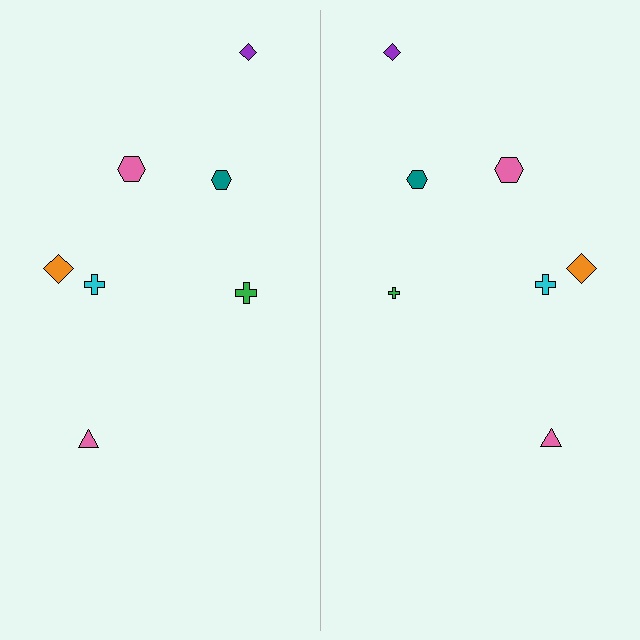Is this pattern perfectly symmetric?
No, the pattern is not perfectly symmetric. The green cross on the right side has a different size than its mirror counterpart.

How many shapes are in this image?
There are 14 shapes in this image.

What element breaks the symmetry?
The green cross on the right side has a different size than its mirror counterpart.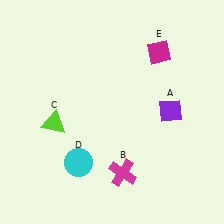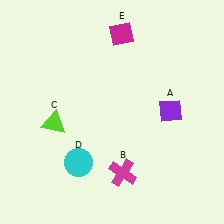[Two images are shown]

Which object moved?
The magenta diamond (E) moved left.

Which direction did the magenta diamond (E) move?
The magenta diamond (E) moved left.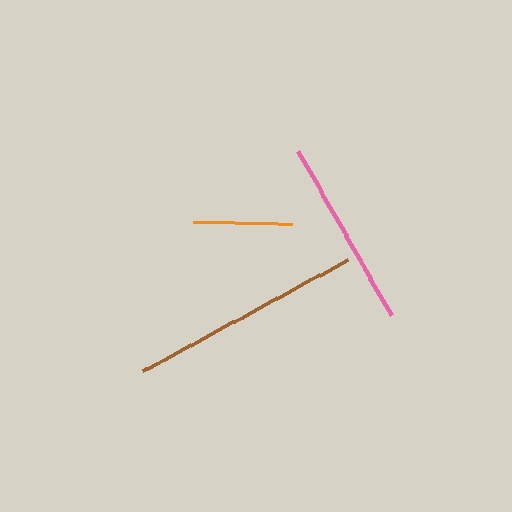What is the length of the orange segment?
The orange segment is approximately 99 pixels long.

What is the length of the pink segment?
The pink segment is approximately 189 pixels long.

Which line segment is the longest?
The brown line is the longest at approximately 233 pixels.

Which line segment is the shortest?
The orange line is the shortest at approximately 99 pixels.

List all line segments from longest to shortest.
From longest to shortest: brown, pink, orange.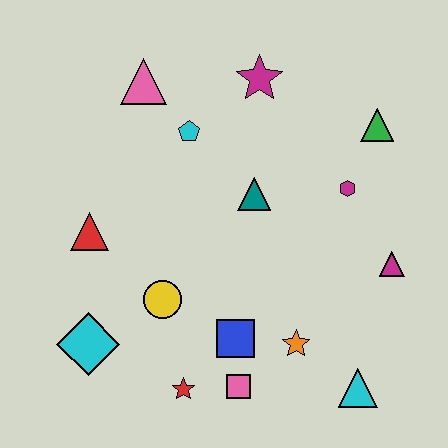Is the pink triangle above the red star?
Yes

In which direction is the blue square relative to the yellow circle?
The blue square is to the right of the yellow circle.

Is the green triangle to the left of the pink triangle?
No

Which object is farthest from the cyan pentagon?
The cyan triangle is farthest from the cyan pentagon.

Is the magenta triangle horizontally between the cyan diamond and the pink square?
No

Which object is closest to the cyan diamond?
The yellow circle is closest to the cyan diamond.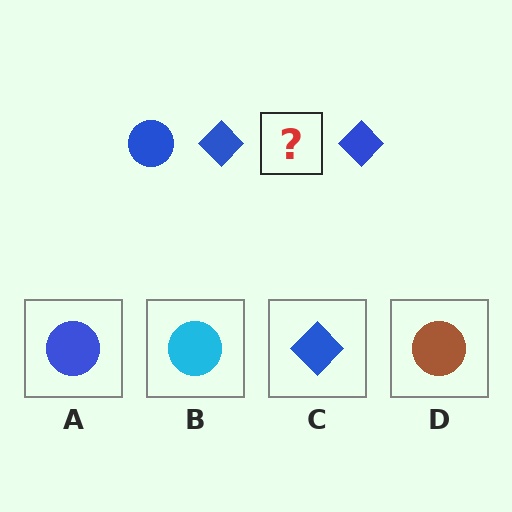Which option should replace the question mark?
Option A.